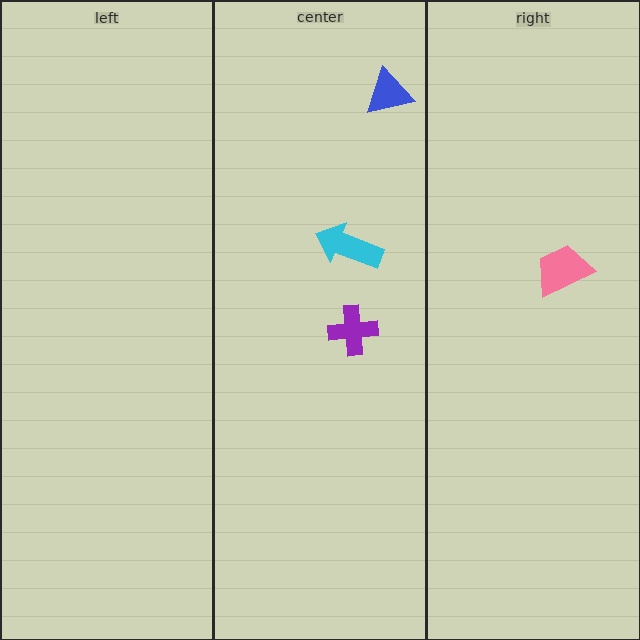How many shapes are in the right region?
1.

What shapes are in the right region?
The pink trapezoid.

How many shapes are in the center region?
3.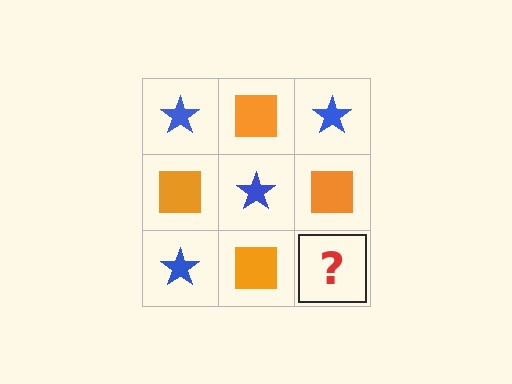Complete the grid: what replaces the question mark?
The question mark should be replaced with a blue star.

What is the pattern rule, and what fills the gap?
The rule is that it alternates blue star and orange square in a checkerboard pattern. The gap should be filled with a blue star.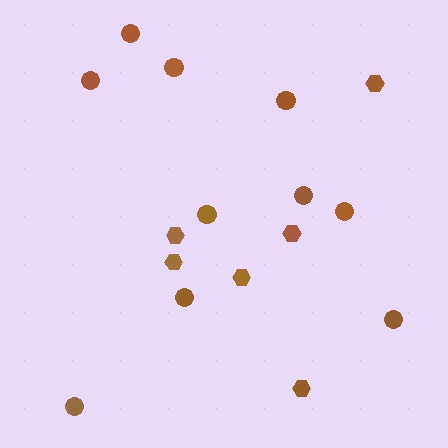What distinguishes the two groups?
There are 2 groups: one group of circles (10) and one group of hexagons (6).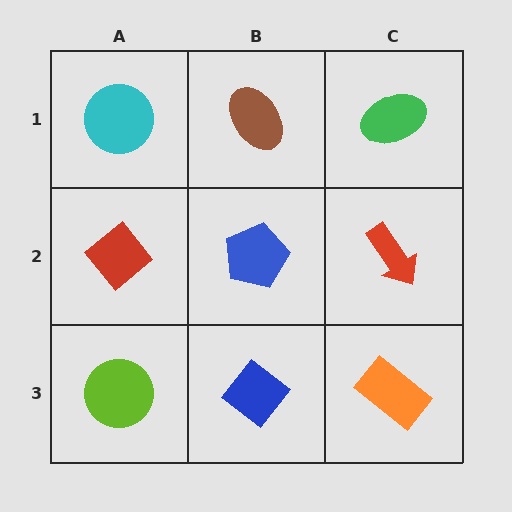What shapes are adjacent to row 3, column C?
A red arrow (row 2, column C), a blue diamond (row 3, column B).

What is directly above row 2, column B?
A brown ellipse.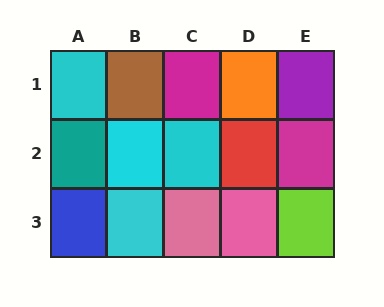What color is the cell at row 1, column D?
Orange.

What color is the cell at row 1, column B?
Brown.